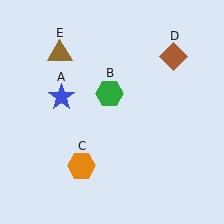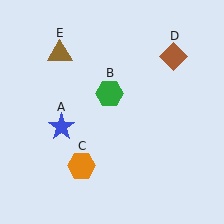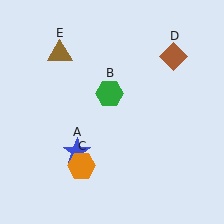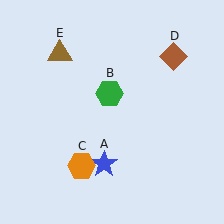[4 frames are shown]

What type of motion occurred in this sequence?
The blue star (object A) rotated counterclockwise around the center of the scene.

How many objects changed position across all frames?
1 object changed position: blue star (object A).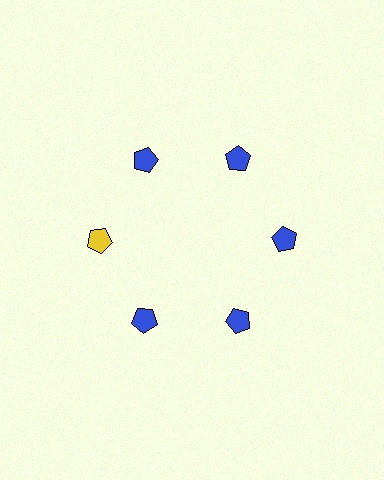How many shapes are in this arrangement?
There are 6 shapes arranged in a ring pattern.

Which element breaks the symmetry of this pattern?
The yellow pentagon at roughly the 9 o'clock position breaks the symmetry. All other shapes are blue pentagons.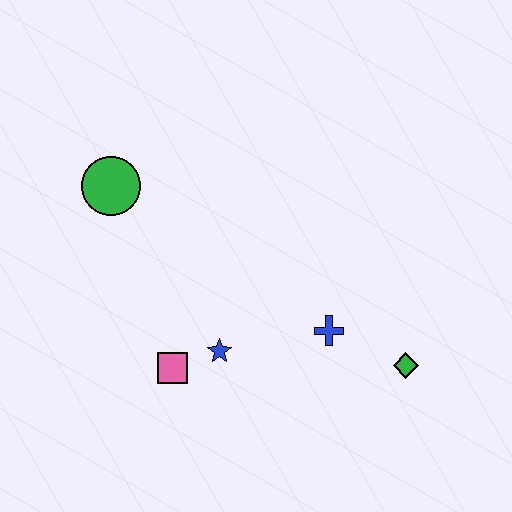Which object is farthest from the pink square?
The green diamond is farthest from the pink square.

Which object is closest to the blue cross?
The green diamond is closest to the blue cross.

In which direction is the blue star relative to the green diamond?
The blue star is to the left of the green diamond.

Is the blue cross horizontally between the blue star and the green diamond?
Yes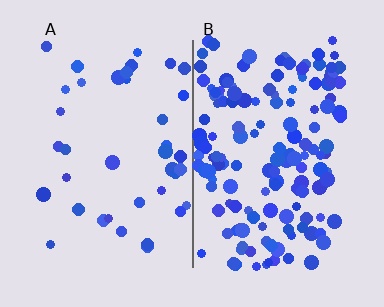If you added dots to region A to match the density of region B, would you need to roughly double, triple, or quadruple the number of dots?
Approximately quadruple.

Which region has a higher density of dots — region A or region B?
B (the right).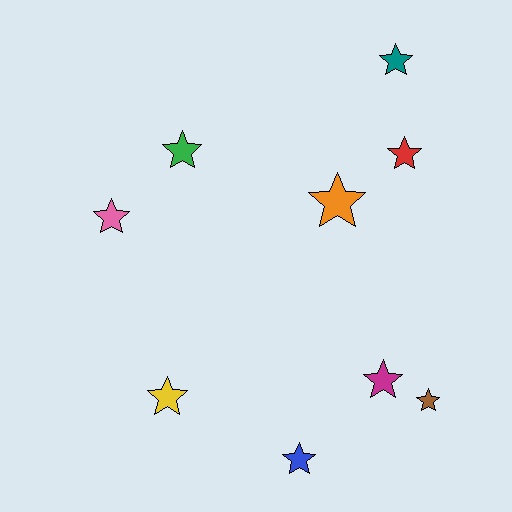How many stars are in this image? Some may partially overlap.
There are 9 stars.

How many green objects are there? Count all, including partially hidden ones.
There is 1 green object.